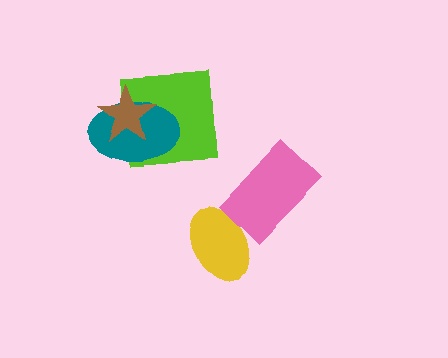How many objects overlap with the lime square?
2 objects overlap with the lime square.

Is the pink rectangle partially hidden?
No, no other shape covers it.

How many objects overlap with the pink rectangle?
1 object overlaps with the pink rectangle.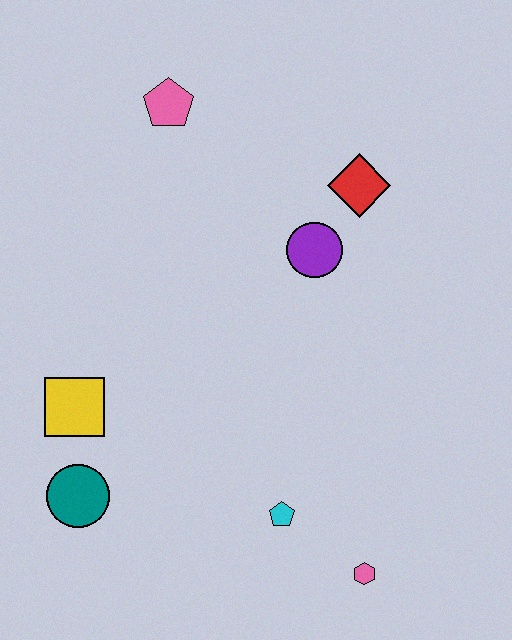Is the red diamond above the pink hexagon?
Yes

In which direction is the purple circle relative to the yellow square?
The purple circle is to the right of the yellow square.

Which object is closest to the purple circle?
The red diamond is closest to the purple circle.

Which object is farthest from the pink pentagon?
The pink hexagon is farthest from the pink pentagon.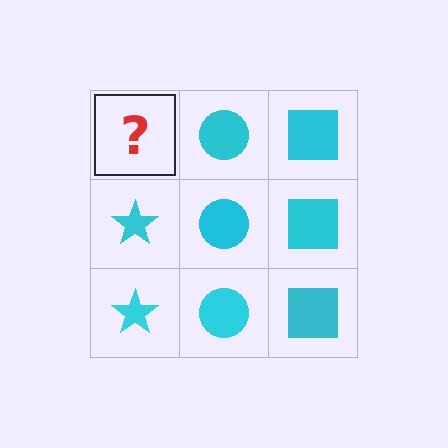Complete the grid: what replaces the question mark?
The question mark should be replaced with a cyan star.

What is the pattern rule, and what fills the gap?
The rule is that each column has a consistent shape. The gap should be filled with a cyan star.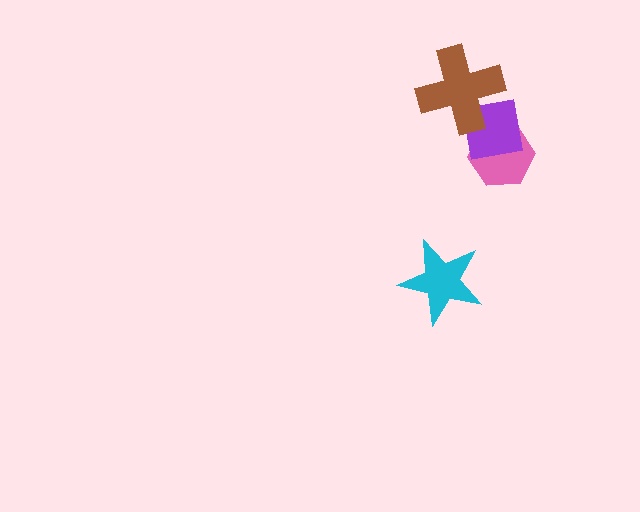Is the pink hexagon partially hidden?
Yes, it is partially covered by another shape.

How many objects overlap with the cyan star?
0 objects overlap with the cyan star.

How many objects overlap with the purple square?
2 objects overlap with the purple square.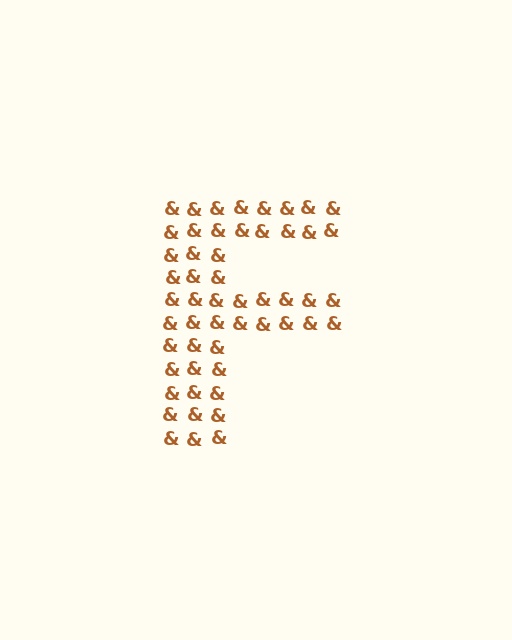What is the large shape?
The large shape is the letter F.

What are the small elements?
The small elements are ampersands.